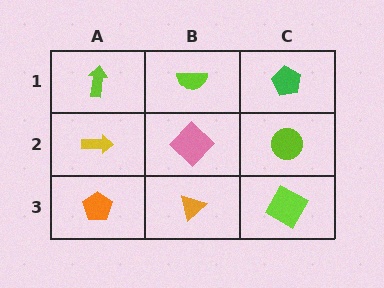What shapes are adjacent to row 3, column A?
A yellow arrow (row 2, column A), an orange triangle (row 3, column B).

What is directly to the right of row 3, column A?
An orange triangle.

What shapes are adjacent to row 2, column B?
A lime semicircle (row 1, column B), an orange triangle (row 3, column B), a yellow arrow (row 2, column A), a lime circle (row 2, column C).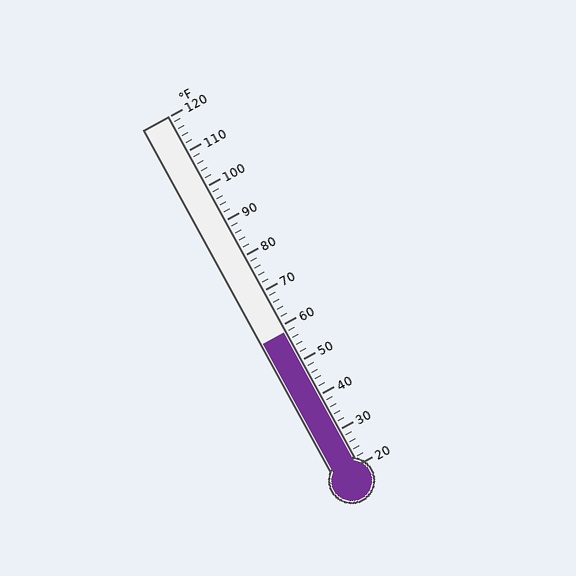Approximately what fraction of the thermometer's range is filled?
The thermometer is filled to approximately 40% of its range.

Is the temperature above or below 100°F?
The temperature is below 100°F.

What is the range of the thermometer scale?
The thermometer scale ranges from 20°F to 120°F.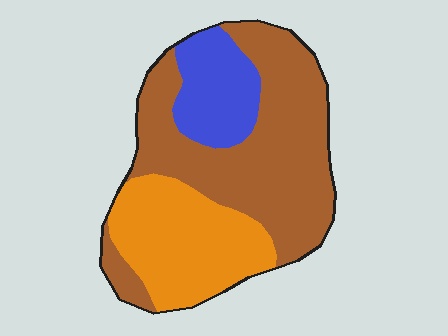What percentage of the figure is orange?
Orange takes up about one third (1/3) of the figure.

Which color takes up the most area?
Brown, at roughly 55%.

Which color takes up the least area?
Blue, at roughly 15%.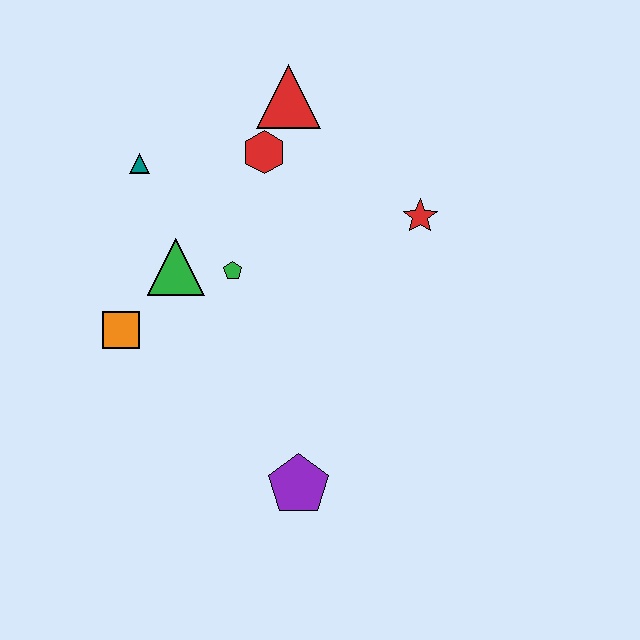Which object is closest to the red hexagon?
The red triangle is closest to the red hexagon.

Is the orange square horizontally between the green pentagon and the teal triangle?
No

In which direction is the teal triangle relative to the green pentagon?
The teal triangle is above the green pentagon.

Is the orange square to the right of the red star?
No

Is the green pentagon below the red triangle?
Yes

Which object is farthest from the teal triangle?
The purple pentagon is farthest from the teal triangle.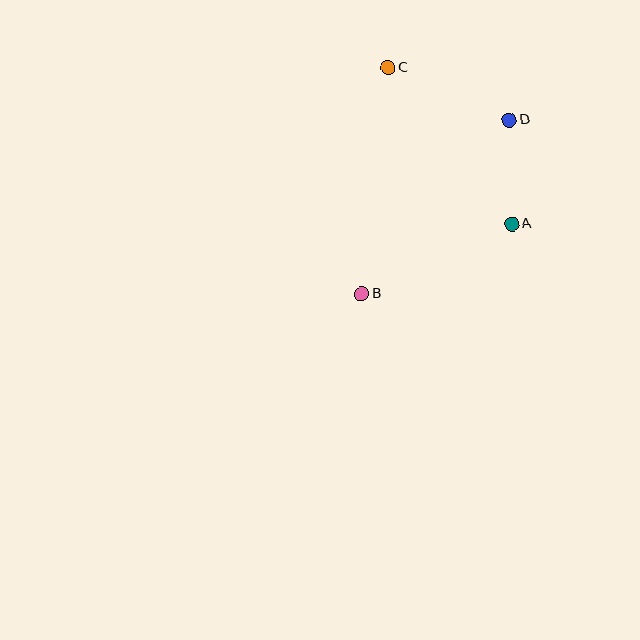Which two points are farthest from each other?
Points B and D are farthest from each other.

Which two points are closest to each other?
Points A and D are closest to each other.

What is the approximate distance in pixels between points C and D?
The distance between C and D is approximately 132 pixels.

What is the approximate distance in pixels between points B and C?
The distance between B and C is approximately 228 pixels.